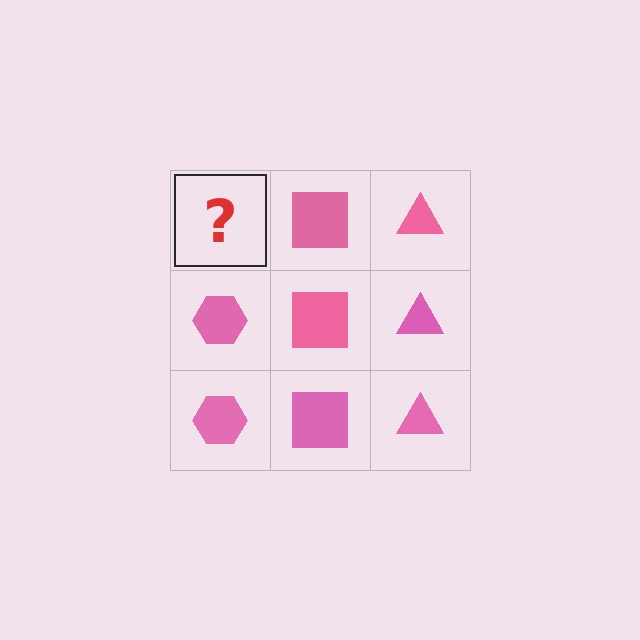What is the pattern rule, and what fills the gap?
The rule is that each column has a consistent shape. The gap should be filled with a pink hexagon.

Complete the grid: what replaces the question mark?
The question mark should be replaced with a pink hexagon.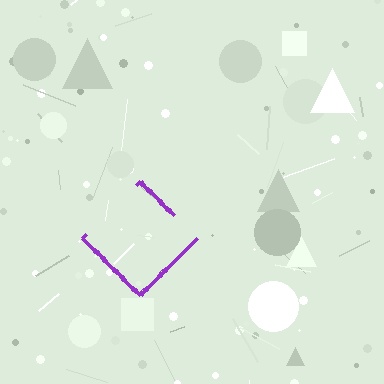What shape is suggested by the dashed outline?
The dashed outline suggests a diamond.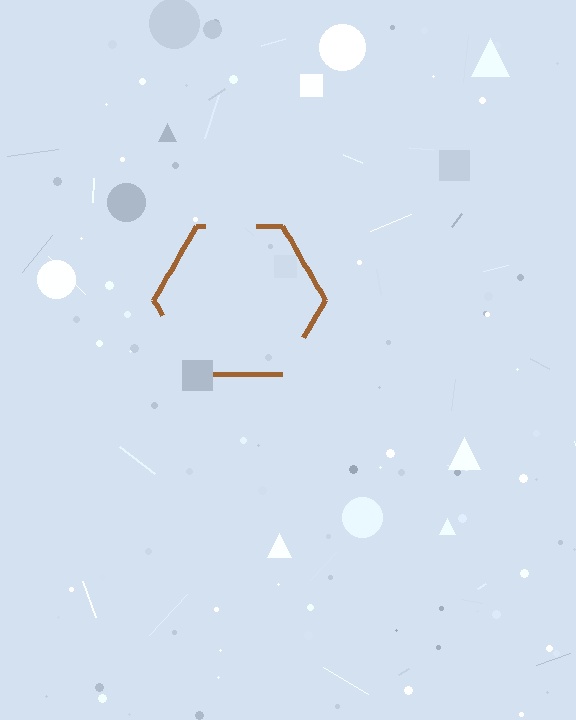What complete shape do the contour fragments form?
The contour fragments form a hexagon.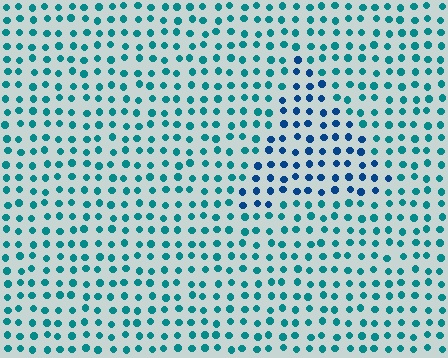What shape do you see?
I see a triangle.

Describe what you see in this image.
The image is filled with small teal elements in a uniform arrangement. A triangle-shaped region is visible where the elements are tinted to a slightly different hue, forming a subtle color boundary.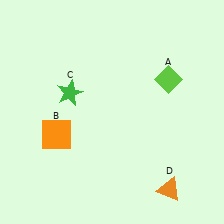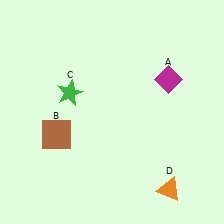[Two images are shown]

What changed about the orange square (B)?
In Image 1, B is orange. In Image 2, it changed to brown.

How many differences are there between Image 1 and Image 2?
There are 2 differences between the two images.